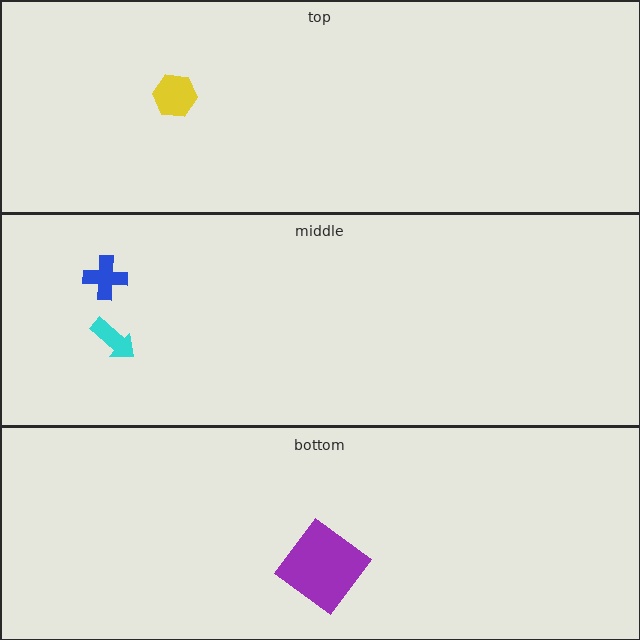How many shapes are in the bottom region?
1.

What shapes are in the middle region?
The cyan arrow, the blue cross.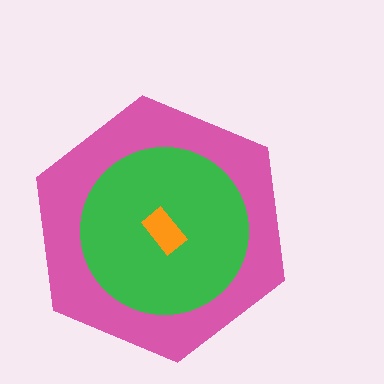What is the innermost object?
The orange rectangle.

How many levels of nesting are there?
3.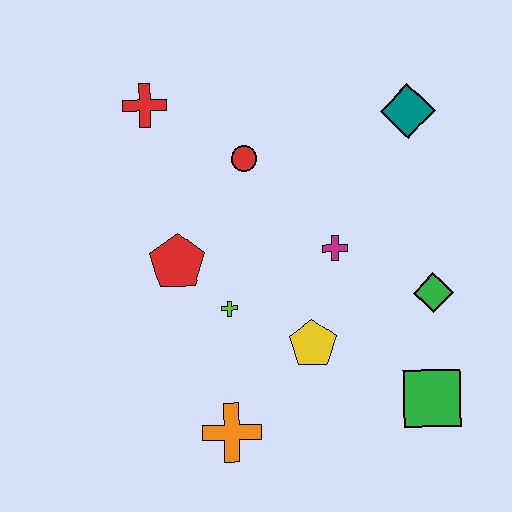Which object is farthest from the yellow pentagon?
The red cross is farthest from the yellow pentagon.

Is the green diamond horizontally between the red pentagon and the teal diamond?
No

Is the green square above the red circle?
No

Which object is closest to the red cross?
The red circle is closest to the red cross.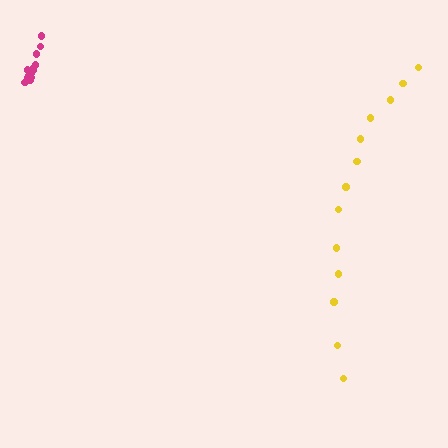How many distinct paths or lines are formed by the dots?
There are 2 distinct paths.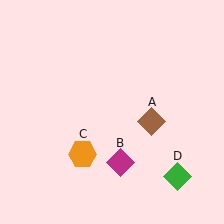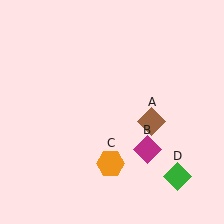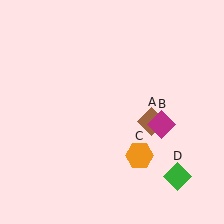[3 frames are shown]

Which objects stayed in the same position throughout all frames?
Brown diamond (object A) and green diamond (object D) remained stationary.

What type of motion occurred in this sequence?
The magenta diamond (object B), orange hexagon (object C) rotated counterclockwise around the center of the scene.